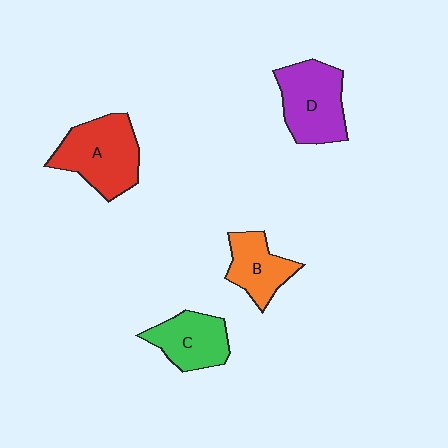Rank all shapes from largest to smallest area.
From largest to smallest: A (red), D (purple), C (green), B (orange).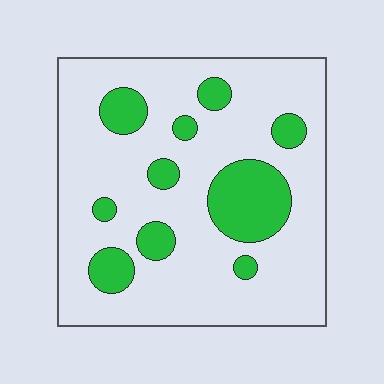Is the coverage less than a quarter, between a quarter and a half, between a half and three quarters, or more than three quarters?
Less than a quarter.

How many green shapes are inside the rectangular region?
10.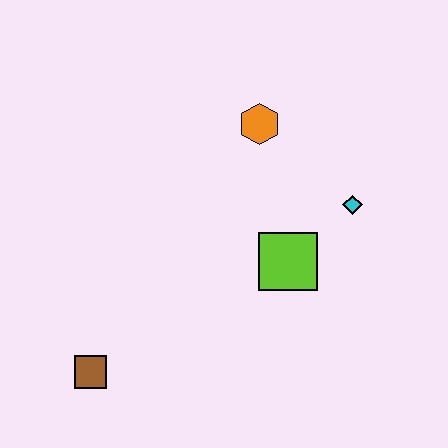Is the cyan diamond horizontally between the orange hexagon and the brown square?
No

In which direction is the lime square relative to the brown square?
The lime square is to the right of the brown square.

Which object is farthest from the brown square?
The cyan diamond is farthest from the brown square.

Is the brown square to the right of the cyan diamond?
No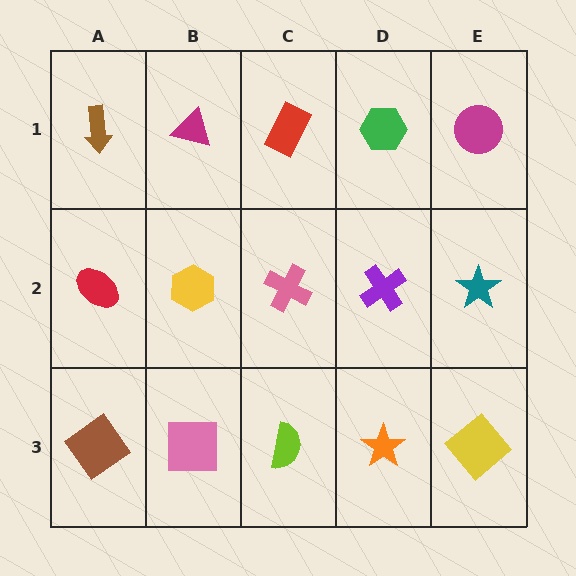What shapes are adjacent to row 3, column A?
A red ellipse (row 2, column A), a pink square (row 3, column B).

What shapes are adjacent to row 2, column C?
A red rectangle (row 1, column C), a lime semicircle (row 3, column C), a yellow hexagon (row 2, column B), a purple cross (row 2, column D).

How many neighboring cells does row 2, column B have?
4.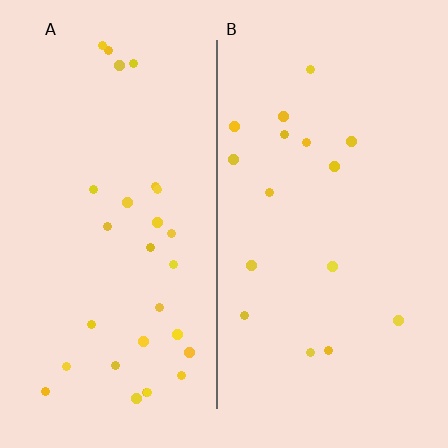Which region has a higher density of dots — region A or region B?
A (the left).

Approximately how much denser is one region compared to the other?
Approximately 1.8× — region A over region B.